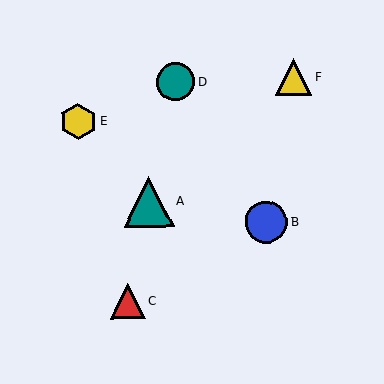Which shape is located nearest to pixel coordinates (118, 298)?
The red triangle (labeled C) at (128, 301) is nearest to that location.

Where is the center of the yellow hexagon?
The center of the yellow hexagon is at (78, 122).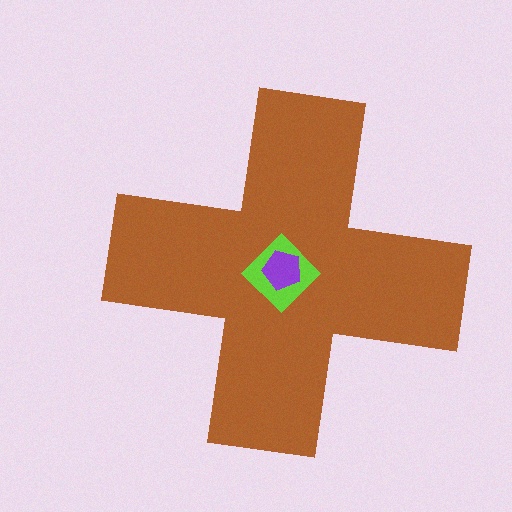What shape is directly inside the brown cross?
The lime diamond.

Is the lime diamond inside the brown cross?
Yes.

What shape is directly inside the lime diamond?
The purple pentagon.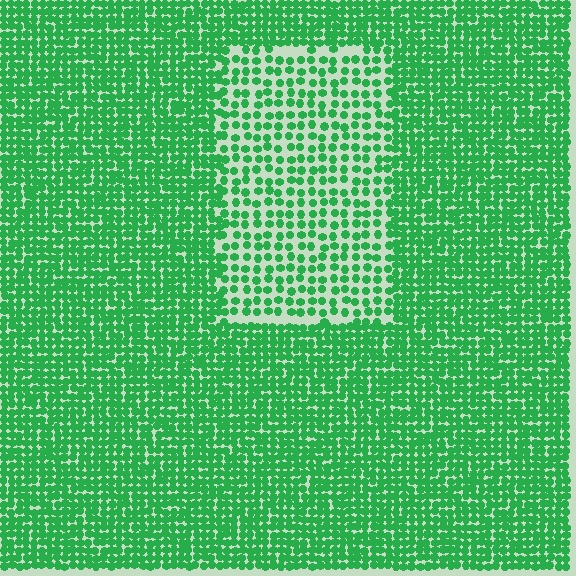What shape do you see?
I see a rectangle.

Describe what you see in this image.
The image contains small green elements arranged at two different densities. A rectangle-shaped region is visible where the elements are less densely packed than the surrounding area.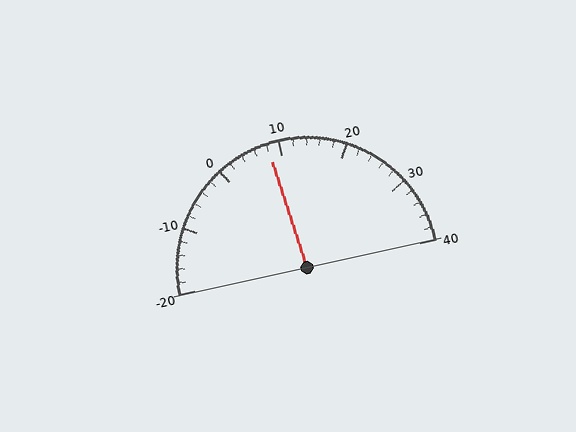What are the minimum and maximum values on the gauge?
The gauge ranges from -20 to 40.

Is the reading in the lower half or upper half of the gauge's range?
The reading is in the lower half of the range (-20 to 40).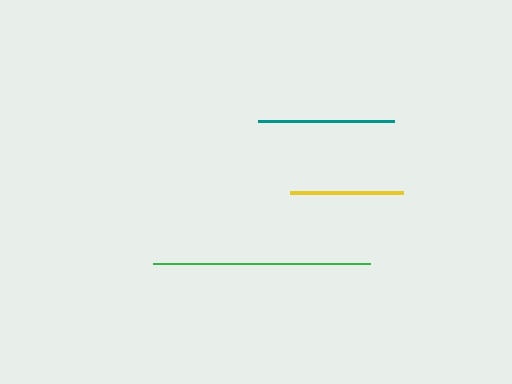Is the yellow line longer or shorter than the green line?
The green line is longer than the yellow line.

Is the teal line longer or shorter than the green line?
The green line is longer than the teal line.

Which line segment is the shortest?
The yellow line is the shortest at approximately 112 pixels.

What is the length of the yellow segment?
The yellow segment is approximately 112 pixels long.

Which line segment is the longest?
The green line is the longest at approximately 217 pixels.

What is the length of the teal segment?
The teal segment is approximately 137 pixels long.